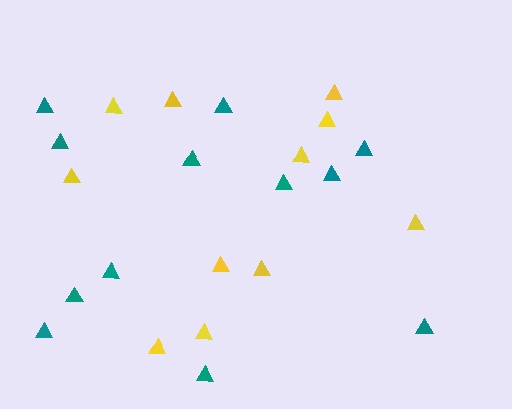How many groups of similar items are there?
There are 2 groups: one group of teal triangles (12) and one group of yellow triangles (11).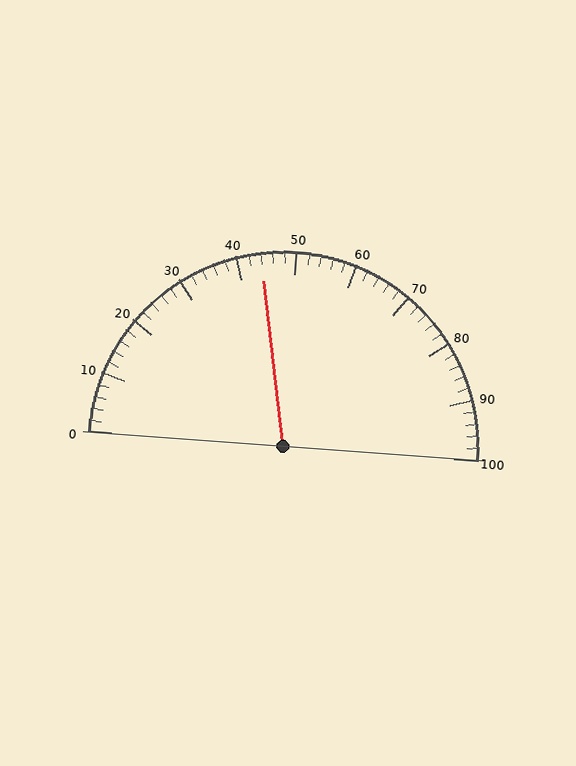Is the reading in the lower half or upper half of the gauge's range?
The reading is in the lower half of the range (0 to 100).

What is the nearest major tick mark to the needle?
The nearest major tick mark is 40.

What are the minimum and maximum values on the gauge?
The gauge ranges from 0 to 100.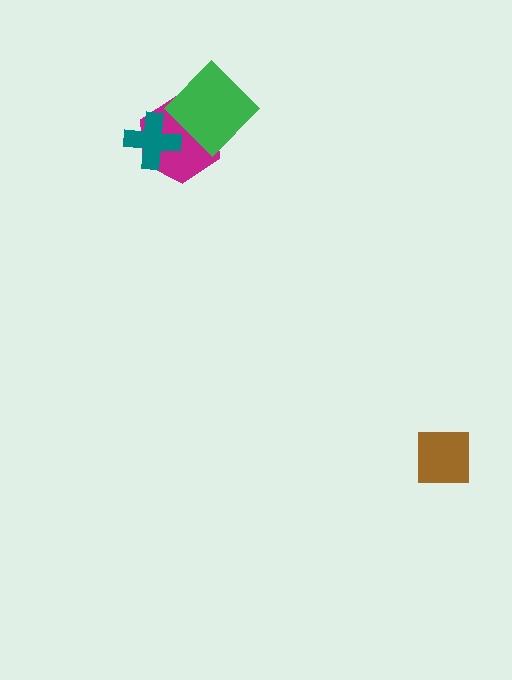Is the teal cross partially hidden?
Yes, it is partially covered by another shape.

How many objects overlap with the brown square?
0 objects overlap with the brown square.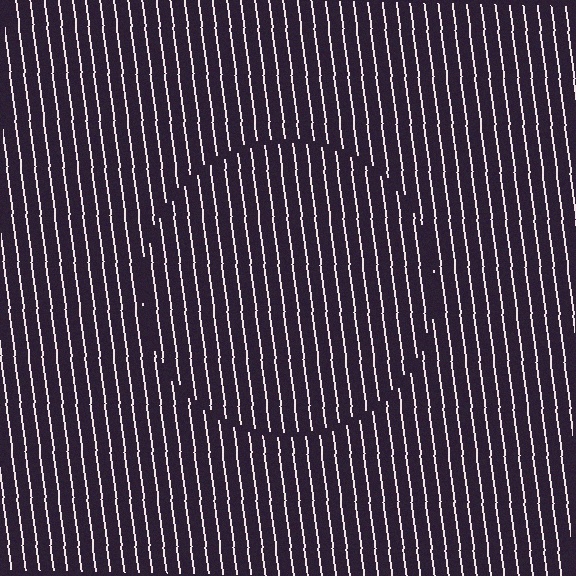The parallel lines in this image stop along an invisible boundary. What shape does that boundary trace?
An illusory circle. The interior of the shape contains the same grating, shifted by half a period — the contour is defined by the phase discontinuity where line-ends from the inner and outer gratings abut.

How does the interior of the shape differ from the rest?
The interior of the shape contains the same grating, shifted by half a period — the contour is defined by the phase discontinuity where line-ends from the inner and outer gratings abut.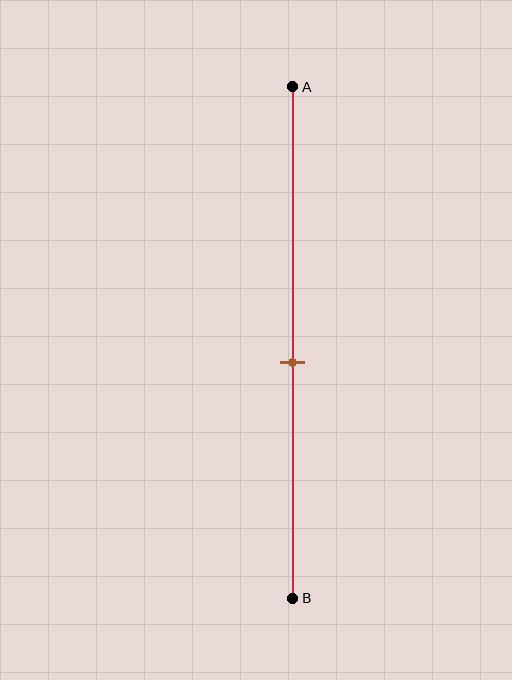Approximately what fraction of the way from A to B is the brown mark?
The brown mark is approximately 55% of the way from A to B.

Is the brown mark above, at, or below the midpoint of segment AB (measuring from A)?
The brown mark is below the midpoint of segment AB.